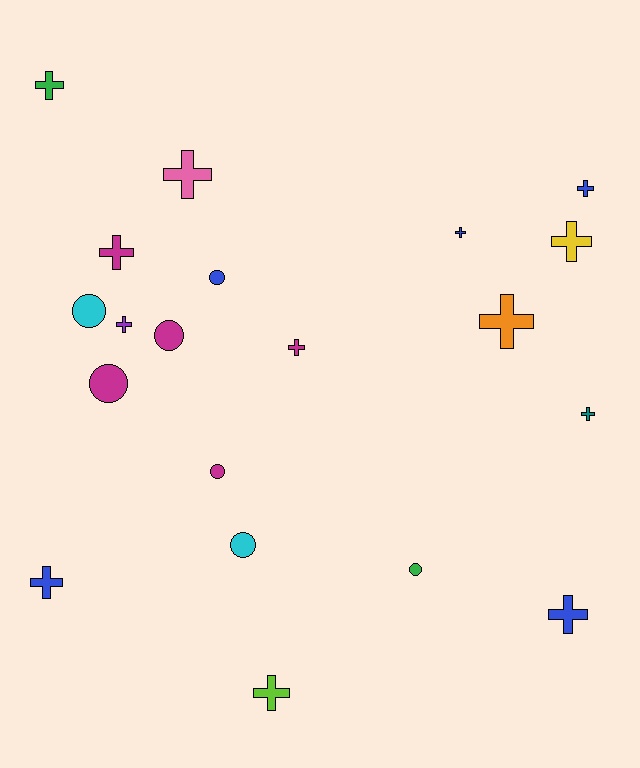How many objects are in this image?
There are 20 objects.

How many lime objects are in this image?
There is 1 lime object.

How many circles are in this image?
There are 7 circles.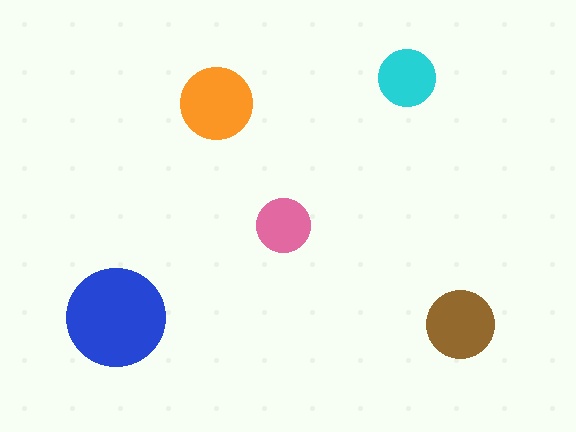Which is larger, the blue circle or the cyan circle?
The blue one.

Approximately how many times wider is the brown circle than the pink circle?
About 1.5 times wider.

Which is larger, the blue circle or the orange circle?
The blue one.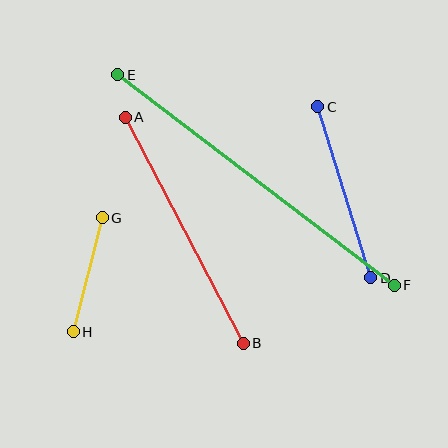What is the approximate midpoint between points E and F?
The midpoint is at approximately (256, 180) pixels.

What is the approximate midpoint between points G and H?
The midpoint is at approximately (88, 275) pixels.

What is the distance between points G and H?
The distance is approximately 118 pixels.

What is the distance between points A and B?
The distance is approximately 255 pixels.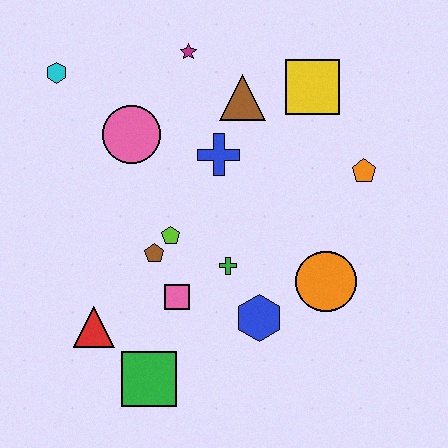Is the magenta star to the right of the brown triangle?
No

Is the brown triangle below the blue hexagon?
No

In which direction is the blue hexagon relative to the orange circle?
The blue hexagon is to the left of the orange circle.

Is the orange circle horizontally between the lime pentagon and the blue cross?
No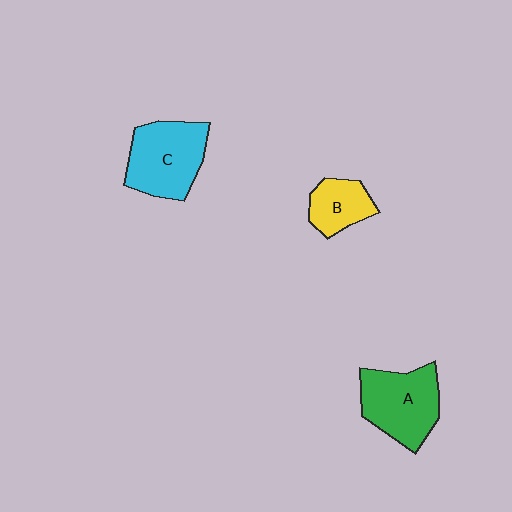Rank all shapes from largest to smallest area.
From largest to smallest: C (cyan), A (green), B (yellow).